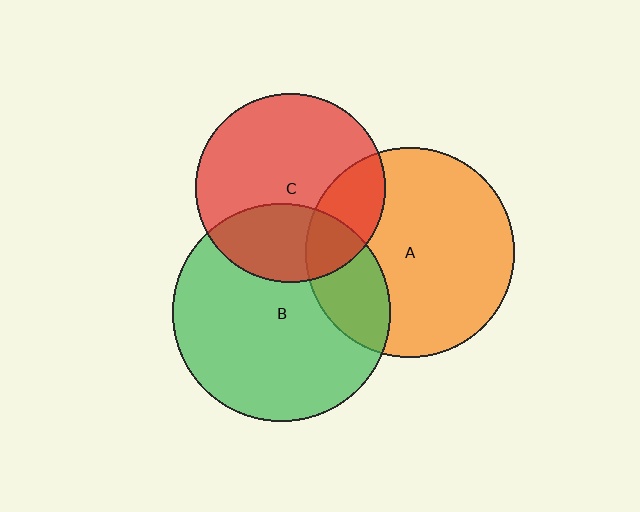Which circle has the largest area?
Circle B (green).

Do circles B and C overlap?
Yes.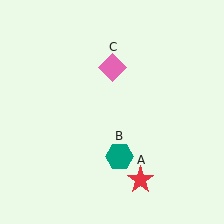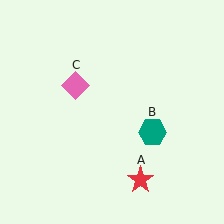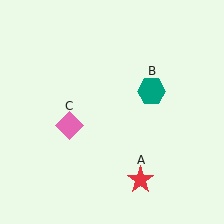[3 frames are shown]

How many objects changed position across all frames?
2 objects changed position: teal hexagon (object B), pink diamond (object C).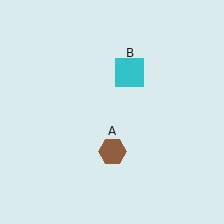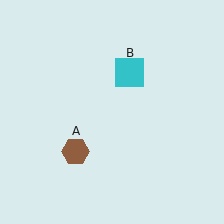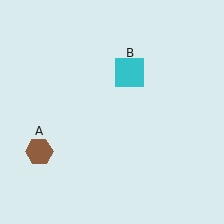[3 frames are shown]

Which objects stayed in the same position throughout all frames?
Cyan square (object B) remained stationary.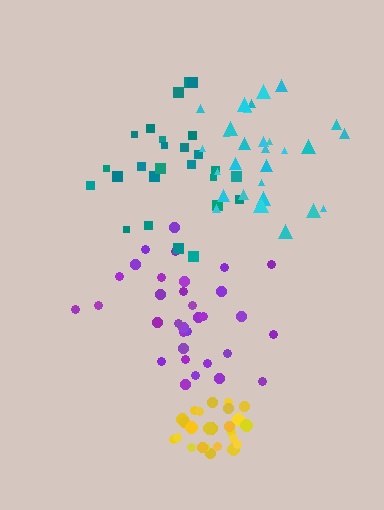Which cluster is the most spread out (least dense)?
Purple.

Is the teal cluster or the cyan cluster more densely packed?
Cyan.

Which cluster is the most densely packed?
Yellow.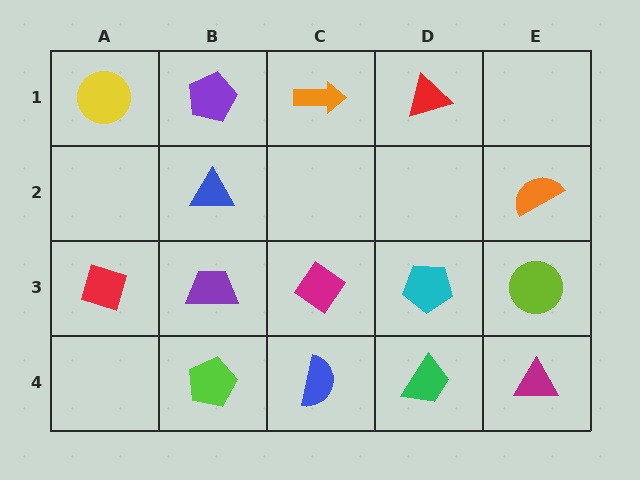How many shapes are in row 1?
4 shapes.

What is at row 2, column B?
A blue triangle.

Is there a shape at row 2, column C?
No, that cell is empty.